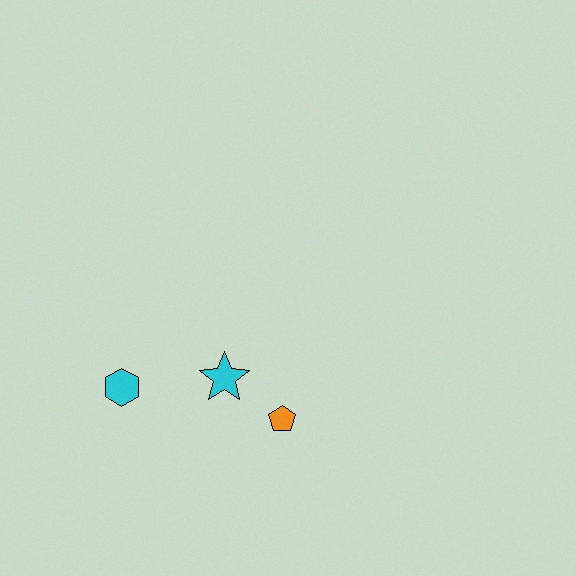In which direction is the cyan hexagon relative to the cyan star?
The cyan hexagon is to the left of the cyan star.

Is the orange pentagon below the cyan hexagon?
Yes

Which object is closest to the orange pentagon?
The cyan star is closest to the orange pentagon.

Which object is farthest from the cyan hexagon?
The orange pentagon is farthest from the cyan hexagon.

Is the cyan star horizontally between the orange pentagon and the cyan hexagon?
Yes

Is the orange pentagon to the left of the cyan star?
No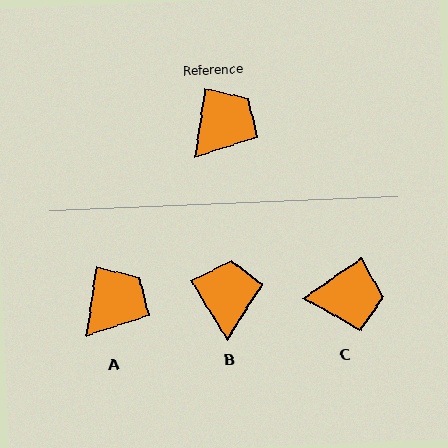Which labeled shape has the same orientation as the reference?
A.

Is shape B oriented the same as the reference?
No, it is off by about 40 degrees.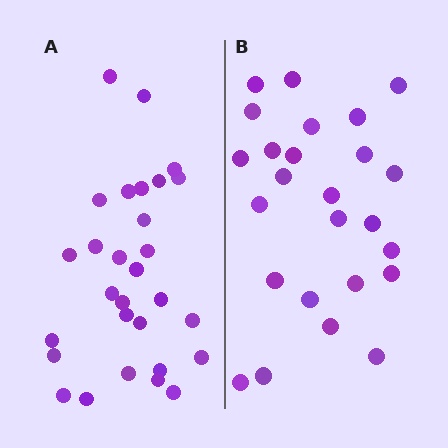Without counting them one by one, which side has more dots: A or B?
Region A (the left region) has more dots.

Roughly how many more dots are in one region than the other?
Region A has about 4 more dots than region B.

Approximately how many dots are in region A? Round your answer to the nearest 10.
About 30 dots. (The exact count is 29, which rounds to 30.)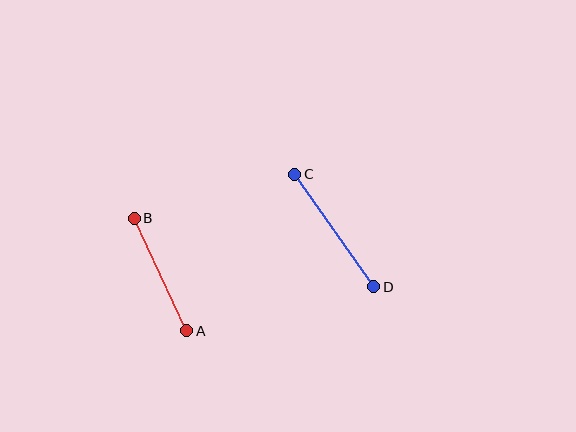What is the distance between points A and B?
The distance is approximately 124 pixels.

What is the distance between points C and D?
The distance is approximately 138 pixels.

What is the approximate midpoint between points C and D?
The midpoint is at approximately (334, 230) pixels.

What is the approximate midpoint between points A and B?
The midpoint is at approximately (161, 274) pixels.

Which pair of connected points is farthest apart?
Points C and D are farthest apart.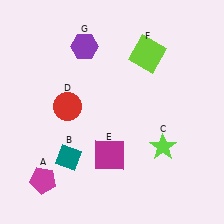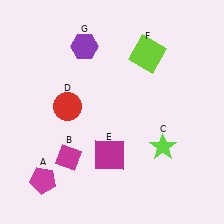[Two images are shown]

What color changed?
The diamond (B) changed from teal in Image 1 to magenta in Image 2.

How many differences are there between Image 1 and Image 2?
There is 1 difference between the two images.